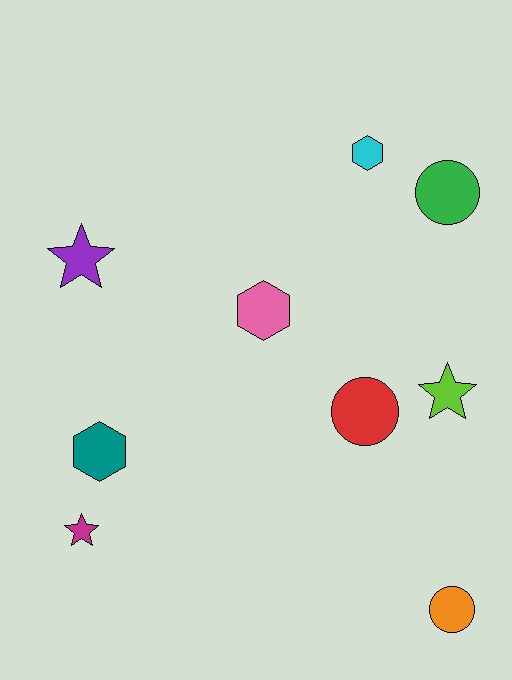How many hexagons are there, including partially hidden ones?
There are 3 hexagons.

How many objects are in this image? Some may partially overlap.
There are 9 objects.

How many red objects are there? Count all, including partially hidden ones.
There is 1 red object.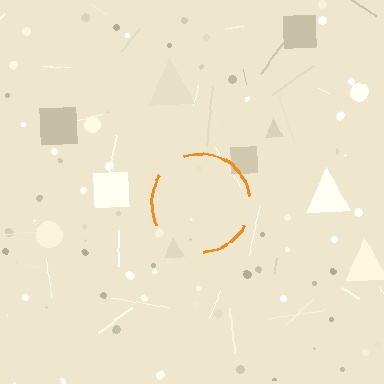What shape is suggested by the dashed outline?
The dashed outline suggests a circle.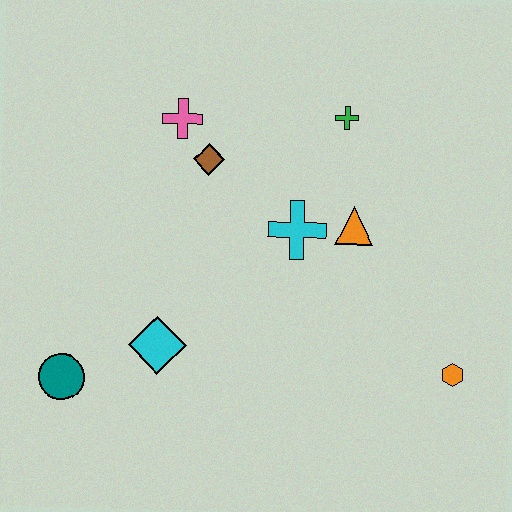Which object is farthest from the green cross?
The teal circle is farthest from the green cross.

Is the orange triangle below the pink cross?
Yes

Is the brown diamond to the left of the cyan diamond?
No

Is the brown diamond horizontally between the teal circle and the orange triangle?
Yes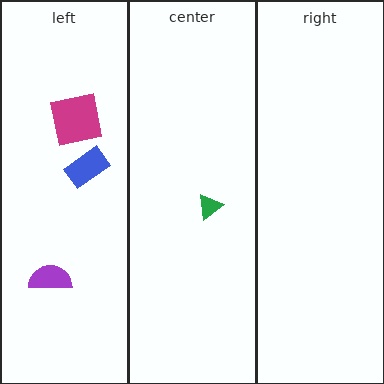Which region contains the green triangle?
The center region.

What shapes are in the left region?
The blue rectangle, the purple semicircle, the magenta square.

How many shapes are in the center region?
1.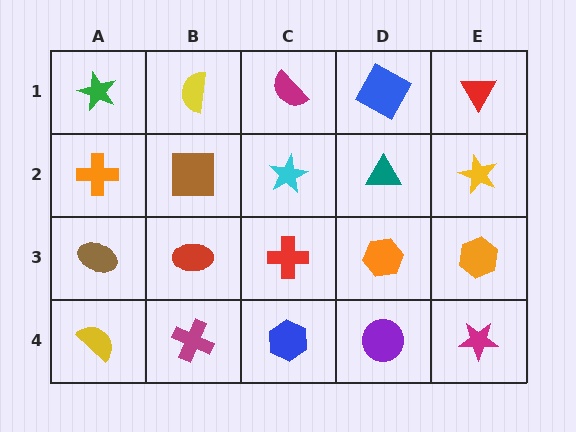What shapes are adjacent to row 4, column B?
A red ellipse (row 3, column B), a yellow semicircle (row 4, column A), a blue hexagon (row 4, column C).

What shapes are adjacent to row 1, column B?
A brown square (row 2, column B), a green star (row 1, column A), a magenta semicircle (row 1, column C).